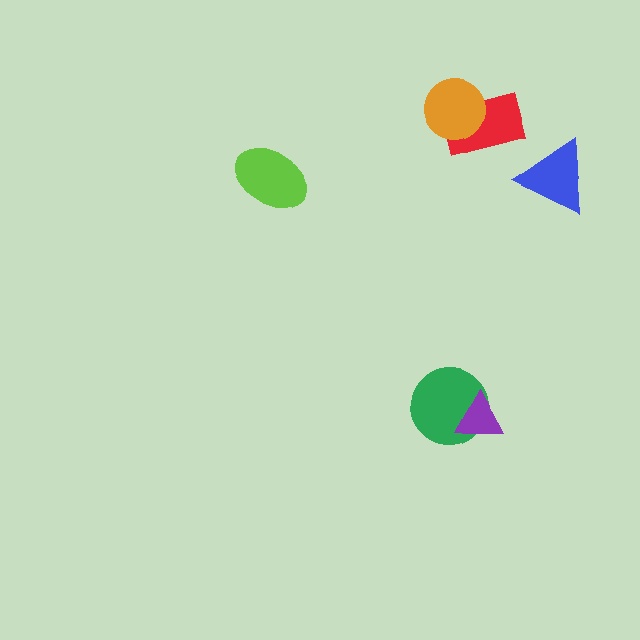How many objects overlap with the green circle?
1 object overlaps with the green circle.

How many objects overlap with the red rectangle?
1 object overlaps with the red rectangle.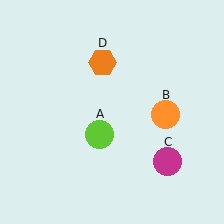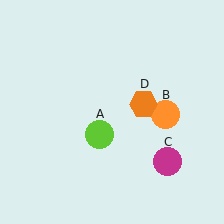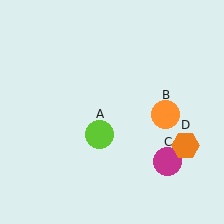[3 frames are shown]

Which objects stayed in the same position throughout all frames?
Lime circle (object A) and orange circle (object B) and magenta circle (object C) remained stationary.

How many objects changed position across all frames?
1 object changed position: orange hexagon (object D).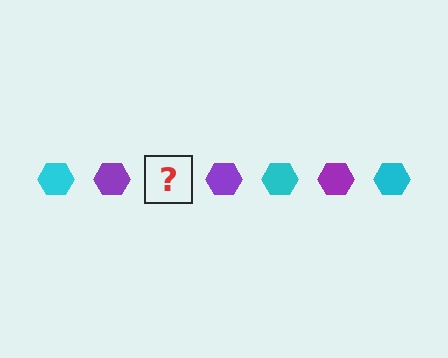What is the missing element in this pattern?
The missing element is a cyan hexagon.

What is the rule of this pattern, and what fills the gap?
The rule is that the pattern cycles through cyan, purple hexagons. The gap should be filled with a cyan hexagon.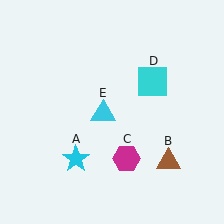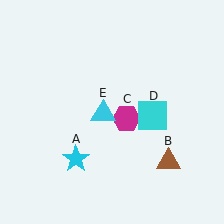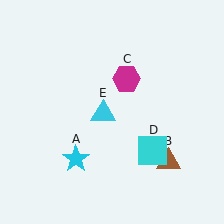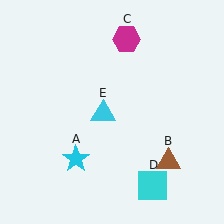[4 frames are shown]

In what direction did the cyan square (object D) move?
The cyan square (object D) moved down.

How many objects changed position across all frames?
2 objects changed position: magenta hexagon (object C), cyan square (object D).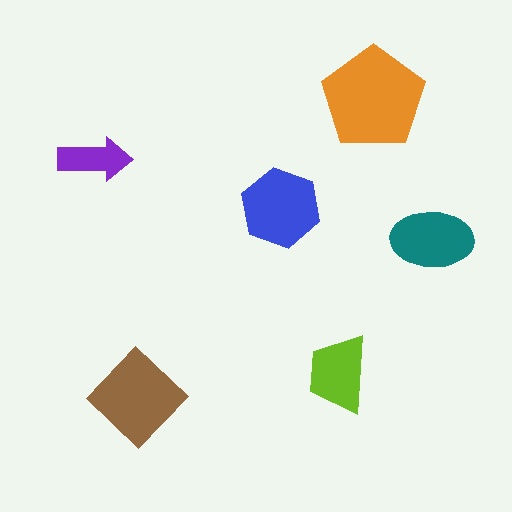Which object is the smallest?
The purple arrow.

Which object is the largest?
The orange pentagon.